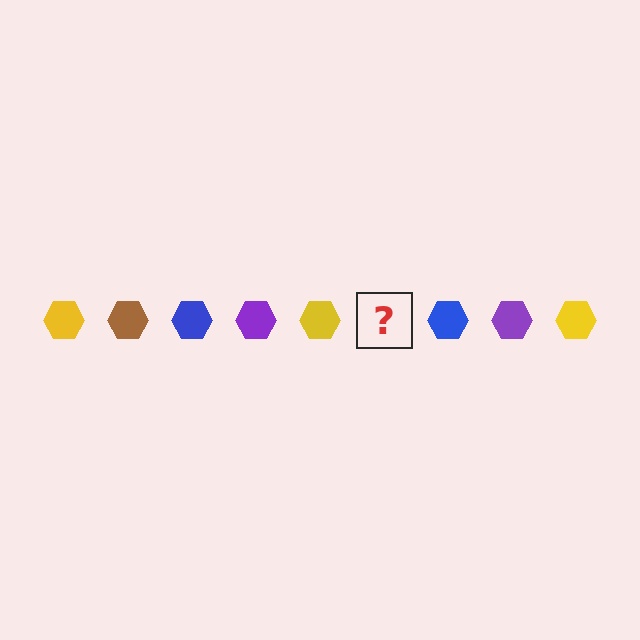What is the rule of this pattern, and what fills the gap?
The rule is that the pattern cycles through yellow, brown, blue, purple hexagons. The gap should be filled with a brown hexagon.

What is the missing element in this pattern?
The missing element is a brown hexagon.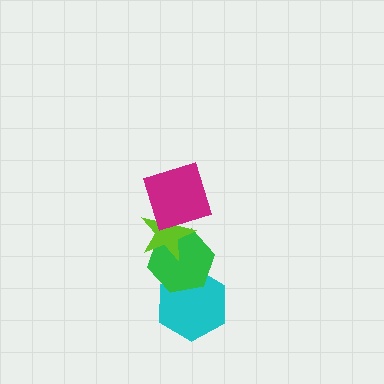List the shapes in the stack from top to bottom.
From top to bottom: the magenta square, the lime star, the green hexagon, the cyan hexagon.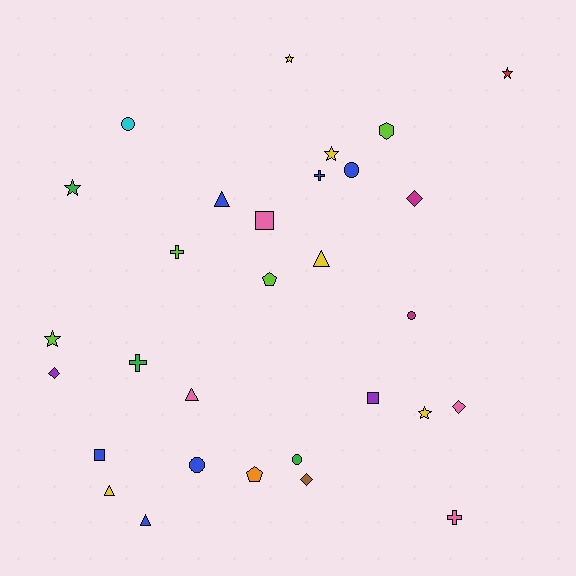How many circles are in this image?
There are 5 circles.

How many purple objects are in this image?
There are 2 purple objects.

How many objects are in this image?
There are 30 objects.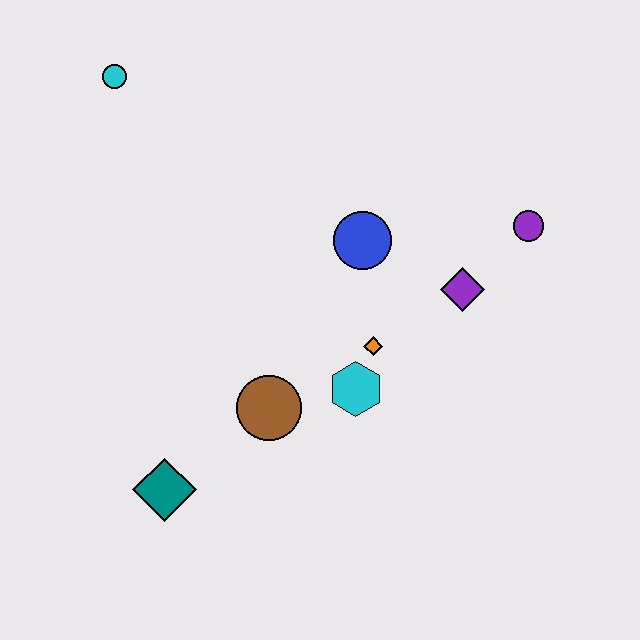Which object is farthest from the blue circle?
The teal diamond is farthest from the blue circle.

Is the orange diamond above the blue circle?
No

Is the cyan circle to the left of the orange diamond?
Yes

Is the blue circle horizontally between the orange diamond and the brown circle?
Yes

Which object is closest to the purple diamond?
The purple circle is closest to the purple diamond.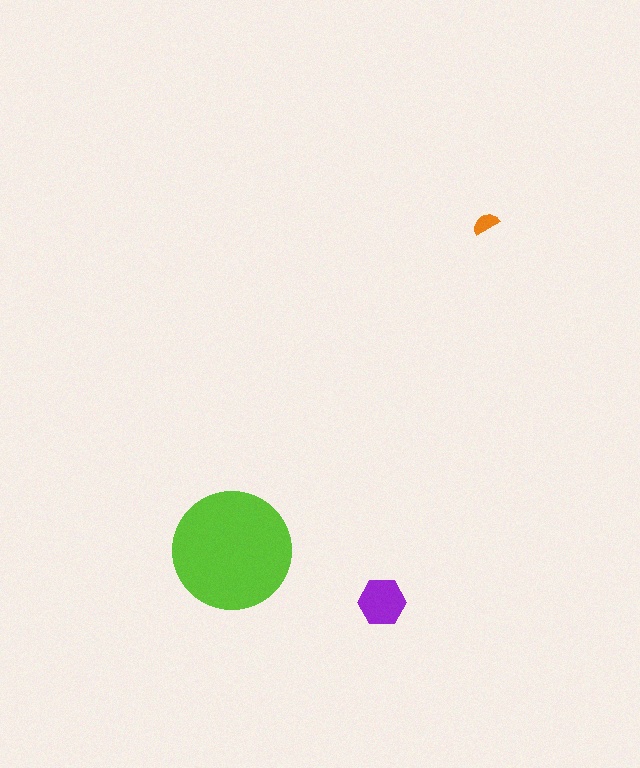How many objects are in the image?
There are 3 objects in the image.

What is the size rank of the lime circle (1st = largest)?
1st.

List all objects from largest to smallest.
The lime circle, the purple hexagon, the orange semicircle.